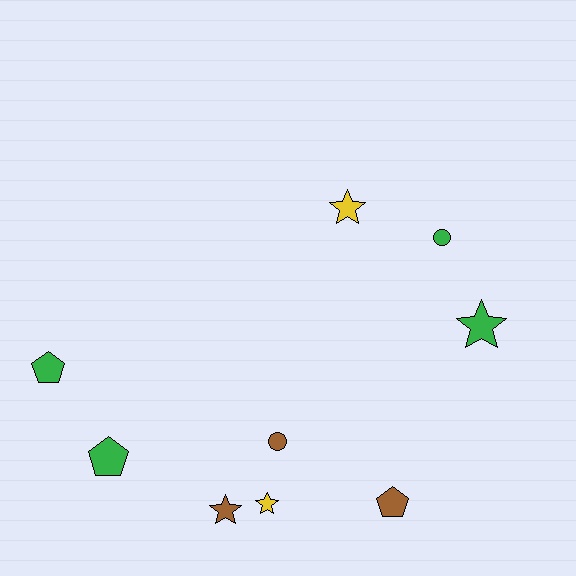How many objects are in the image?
There are 9 objects.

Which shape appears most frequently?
Star, with 4 objects.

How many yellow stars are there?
There are 2 yellow stars.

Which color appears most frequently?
Green, with 4 objects.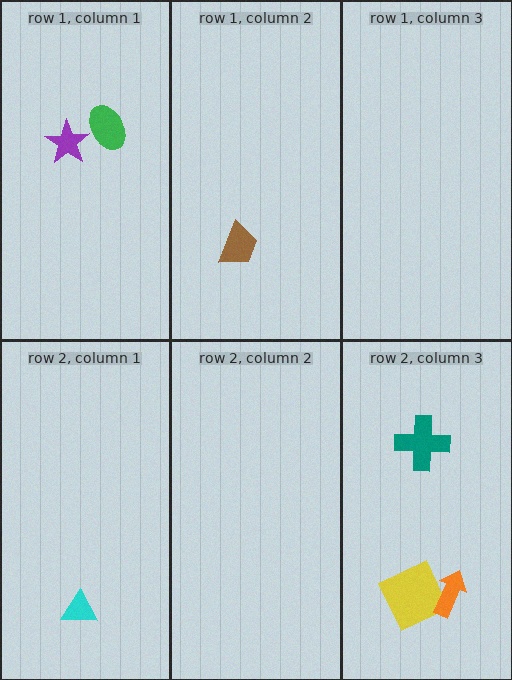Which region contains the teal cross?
The row 2, column 3 region.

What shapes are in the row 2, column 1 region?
The cyan triangle.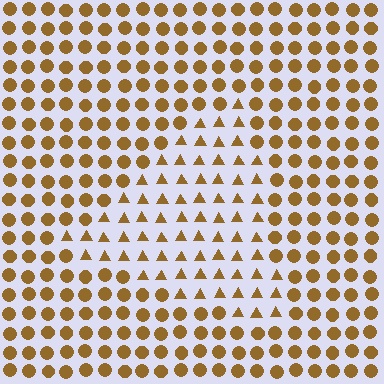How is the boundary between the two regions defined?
The boundary is defined by a change in element shape: triangles inside vs. circles outside. All elements share the same color and spacing.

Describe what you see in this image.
The image is filled with small brown elements arranged in a uniform grid. A triangle-shaped region contains triangles, while the surrounding area contains circles. The boundary is defined purely by the change in element shape.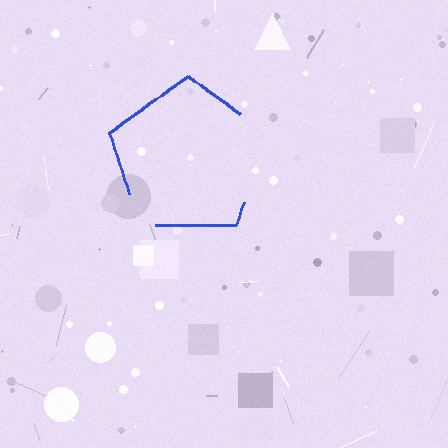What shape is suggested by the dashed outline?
The dashed outline suggests a pentagon.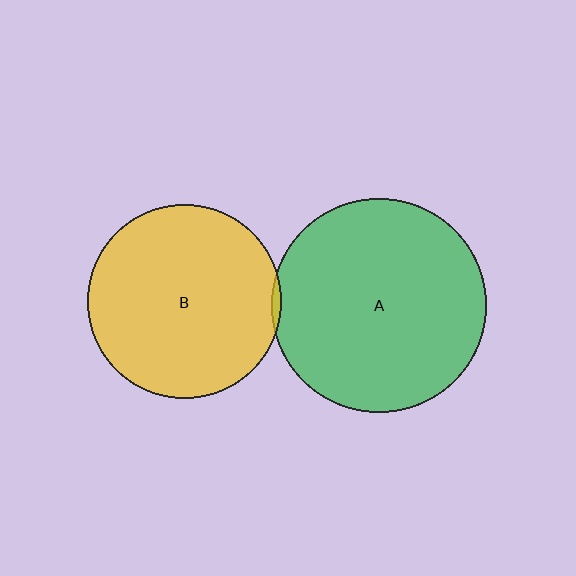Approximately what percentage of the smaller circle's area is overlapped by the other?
Approximately 5%.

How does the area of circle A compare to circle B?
Approximately 1.2 times.